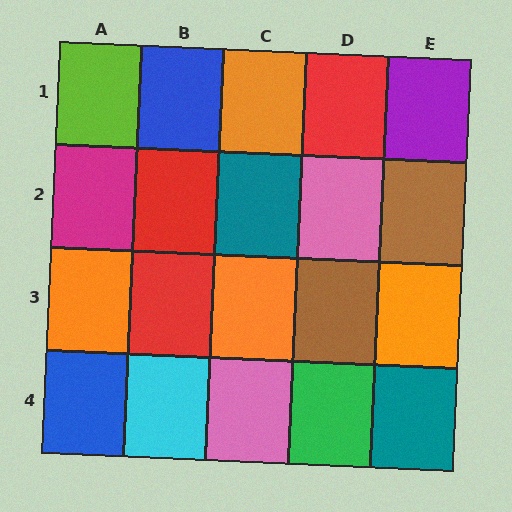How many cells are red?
3 cells are red.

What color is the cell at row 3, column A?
Orange.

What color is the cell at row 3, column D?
Brown.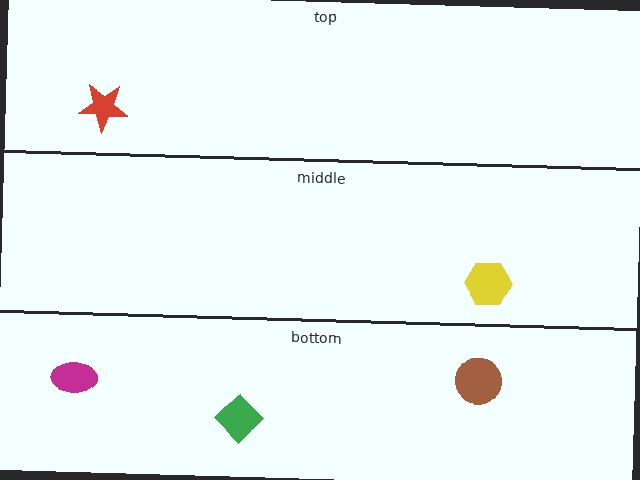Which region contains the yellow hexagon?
The middle region.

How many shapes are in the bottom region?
3.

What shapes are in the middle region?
The yellow hexagon.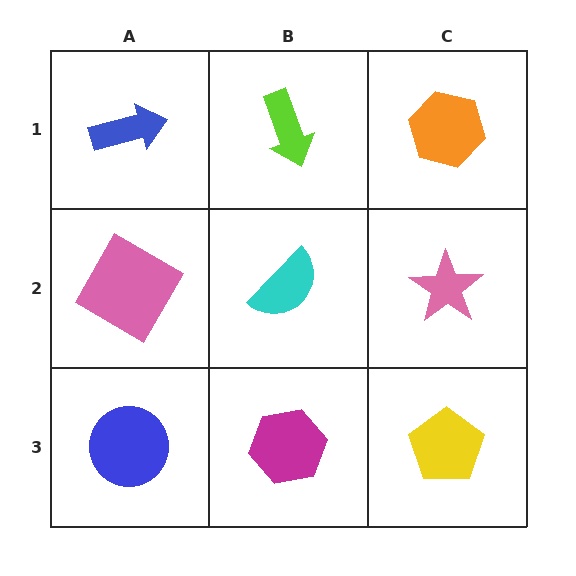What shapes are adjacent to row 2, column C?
An orange hexagon (row 1, column C), a yellow pentagon (row 3, column C), a cyan semicircle (row 2, column B).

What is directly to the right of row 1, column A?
A lime arrow.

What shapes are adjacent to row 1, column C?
A pink star (row 2, column C), a lime arrow (row 1, column B).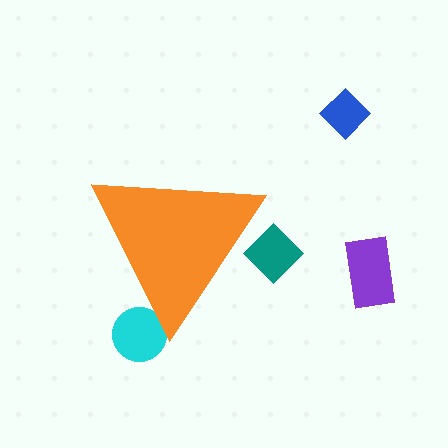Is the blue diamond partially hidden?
No, the blue diamond is fully visible.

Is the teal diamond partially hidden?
Yes, the teal diamond is partially hidden behind the orange triangle.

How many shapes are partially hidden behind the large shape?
2 shapes are partially hidden.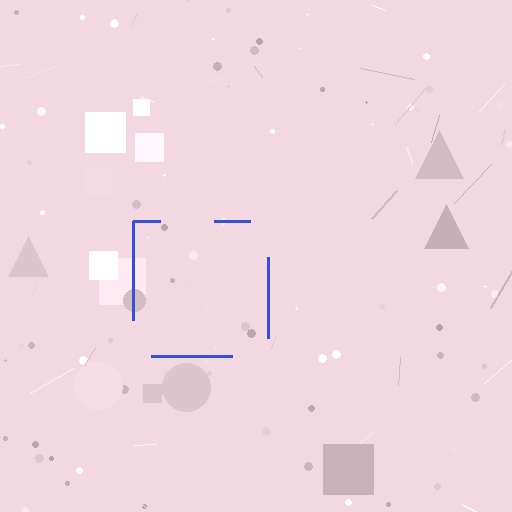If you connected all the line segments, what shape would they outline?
They would outline a square.